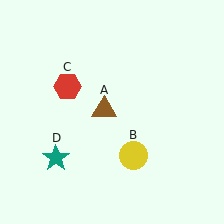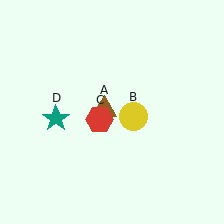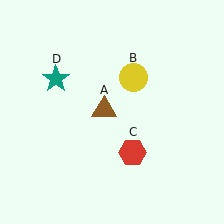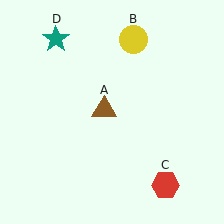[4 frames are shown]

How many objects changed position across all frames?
3 objects changed position: yellow circle (object B), red hexagon (object C), teal star (object D).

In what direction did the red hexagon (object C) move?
The red hexagon (object C) moved down and to the right.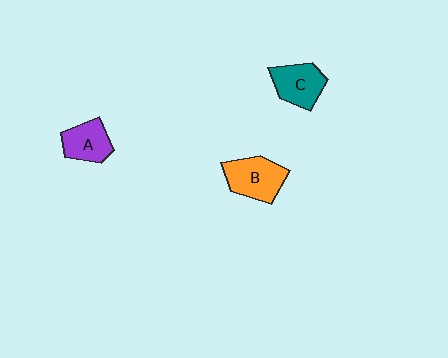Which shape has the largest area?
Shape B (orange).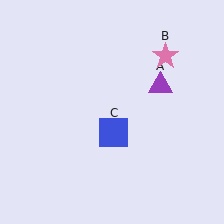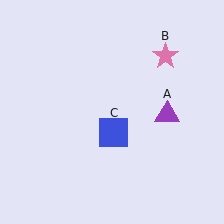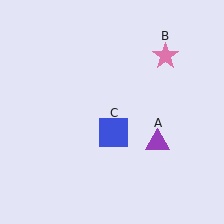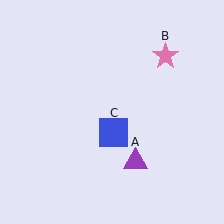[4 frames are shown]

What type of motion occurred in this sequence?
The purple triangle (object A) rotated clockwise around the center of the scene.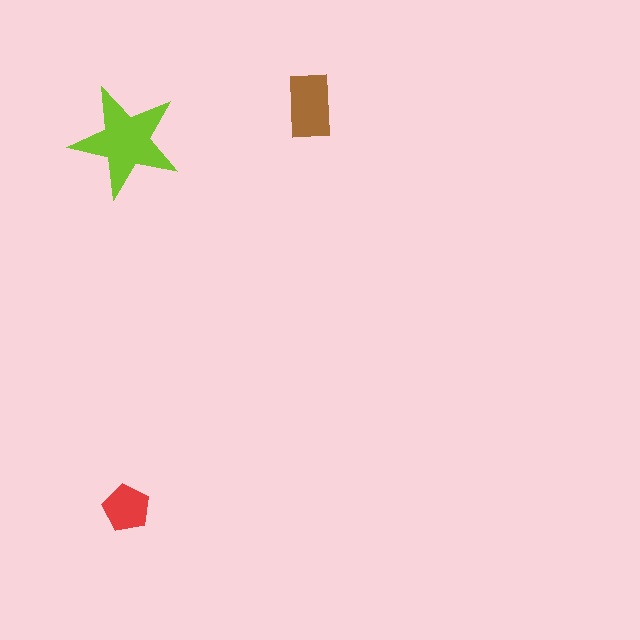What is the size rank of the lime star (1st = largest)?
1st.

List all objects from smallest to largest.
The red pentagon, the brown rectangle, the lime star.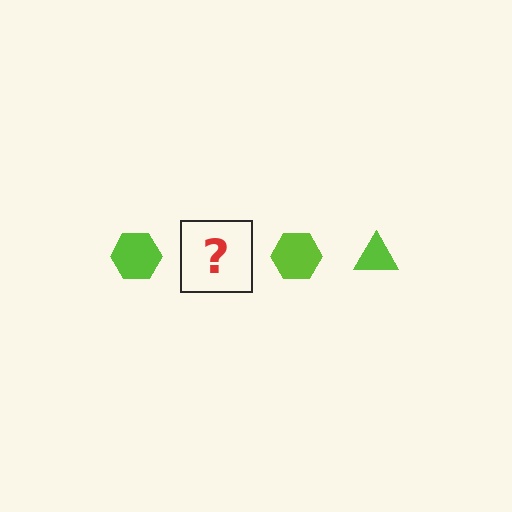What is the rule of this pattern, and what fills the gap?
The rule is that the pattern cycles through hexagon, triangle shapes in lime. The gap should be filled with a lime triangle.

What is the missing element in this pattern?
The missing element is a lime triangle.